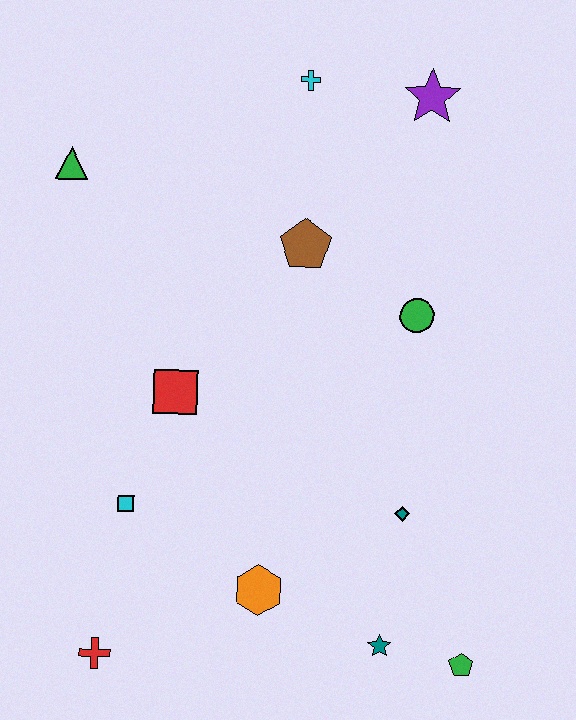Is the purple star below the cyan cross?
Yes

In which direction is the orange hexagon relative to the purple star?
The orange hexagon is below the purple star.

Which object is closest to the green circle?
The brown pentagon is closest to the green circle.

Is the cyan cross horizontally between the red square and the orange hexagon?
No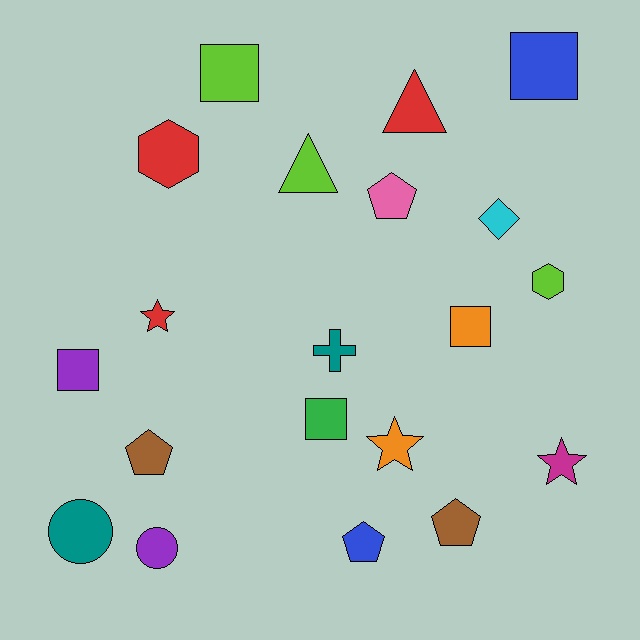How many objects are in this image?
There are 20 objects.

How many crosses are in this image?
There is 1 cross.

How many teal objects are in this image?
There are 2 teal objects.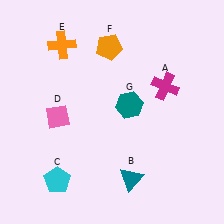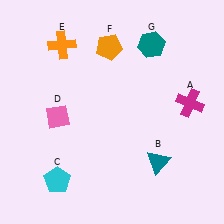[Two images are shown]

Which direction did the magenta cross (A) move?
The magenta cross (A) moved right.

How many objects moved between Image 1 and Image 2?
3 objects moved between the two images.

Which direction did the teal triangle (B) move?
The teal triangle (B) moved right.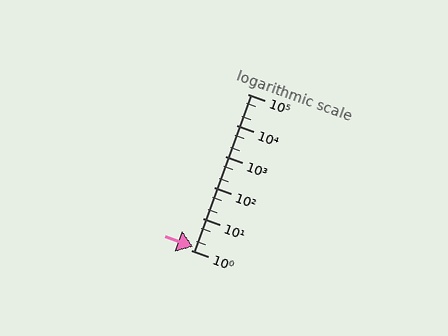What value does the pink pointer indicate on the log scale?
The pointer indicates approximately 1.3.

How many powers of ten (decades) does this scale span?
The scale spans 5 decades, from 1 to 100000.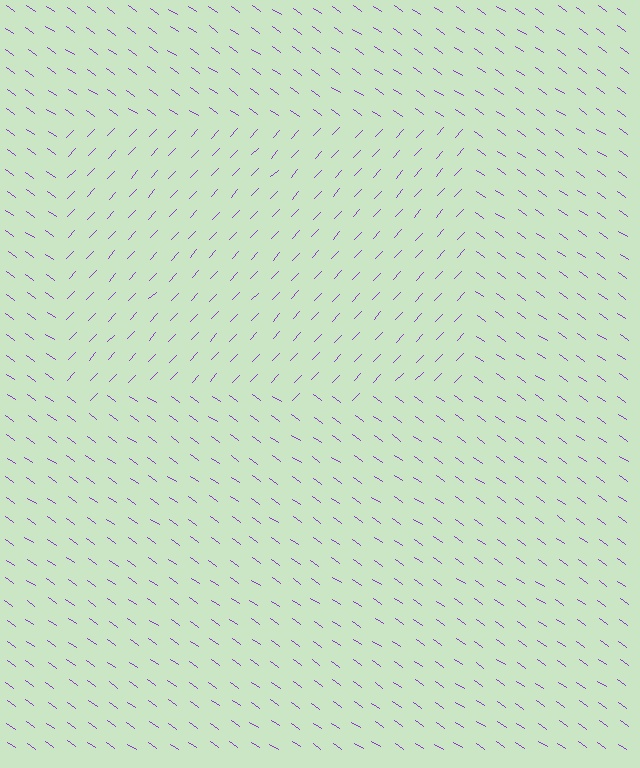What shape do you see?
I see a rectangle.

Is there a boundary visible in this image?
Yes, there is a texture boundary formed by a change in line orientation.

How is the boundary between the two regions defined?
The boundary is defined purely by a change in line orientation (approximately 82 degrees difference). All lines are the same color and thickness.